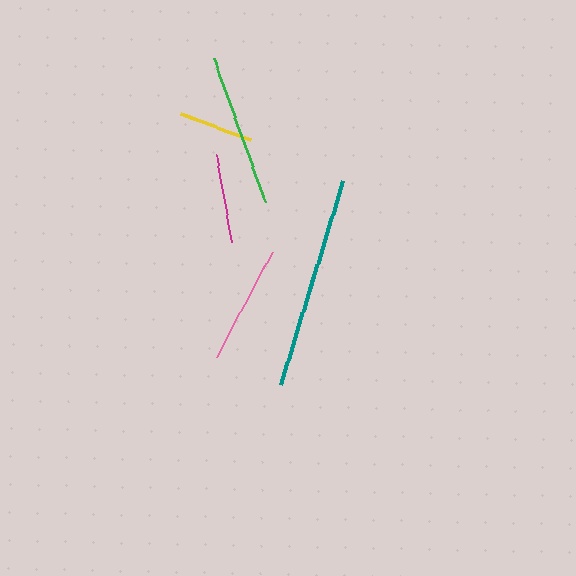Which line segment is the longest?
The teal line is the longest at approximately 213 pixels.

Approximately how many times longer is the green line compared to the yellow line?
The green line is approximately 2.0 times the length of the yellow line.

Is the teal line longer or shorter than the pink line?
The teal line is longer than the pink line.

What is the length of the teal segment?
The teal segment is approximately 213 pixels long.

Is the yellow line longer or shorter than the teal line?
The teal line is longer than the yellow line.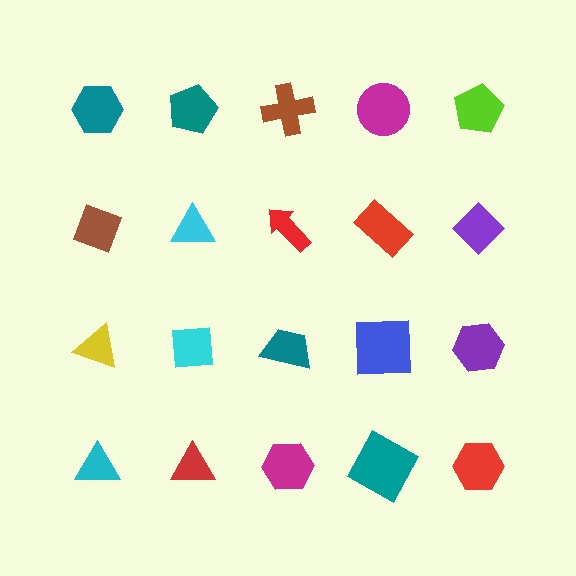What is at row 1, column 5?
A lime pentagon.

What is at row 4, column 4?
A teal square.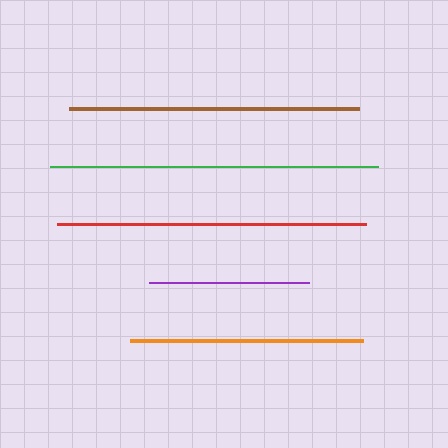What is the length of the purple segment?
The purple segment is approximately 160 pixels long.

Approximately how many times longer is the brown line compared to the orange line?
The brown line is approximately 1.2 times the length of the orange line.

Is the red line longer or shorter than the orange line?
The red line is longer than the orange line.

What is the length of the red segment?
The red segment is approximately 308 pixels long.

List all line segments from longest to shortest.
From longest to shortest: green, red, brown, orange, purple.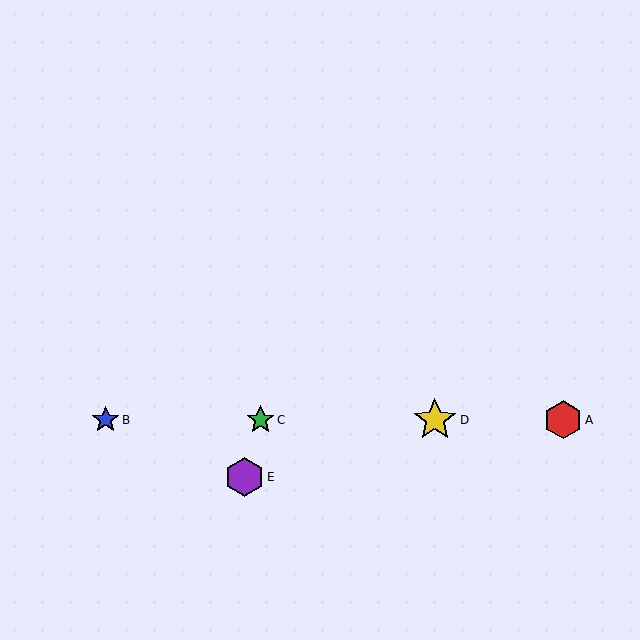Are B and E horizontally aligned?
No, B is at y≈420 and E is at y≈477.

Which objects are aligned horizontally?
Objects A, B, C, D are aligned horizontally.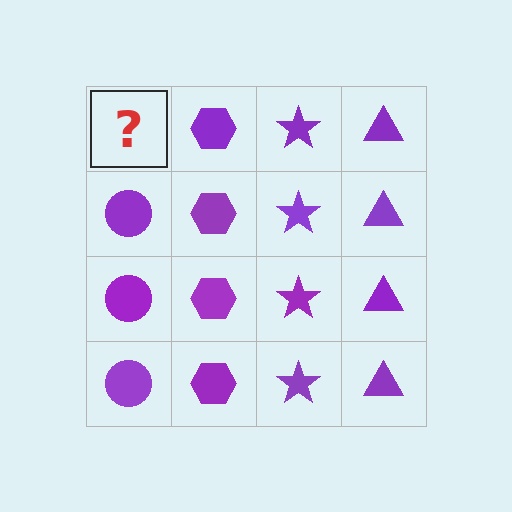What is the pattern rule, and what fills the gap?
The rule is that each column has a consistent shape. The gap should be filled with a purple circle.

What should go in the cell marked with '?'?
The missing cell should contain a purple circle.